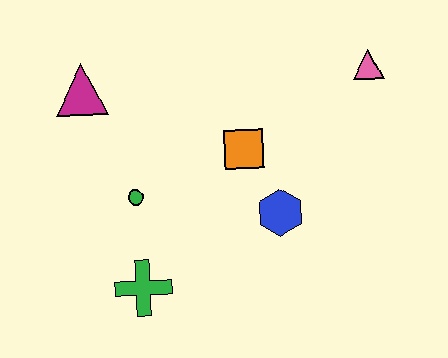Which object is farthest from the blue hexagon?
The magenta triangle is farthest from the blue hexagon.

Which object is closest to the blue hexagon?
The orange square is closest to the blue hexagon.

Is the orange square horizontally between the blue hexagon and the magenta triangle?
Yes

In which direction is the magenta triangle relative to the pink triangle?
The magenta triangle is to the left of the pink triangle.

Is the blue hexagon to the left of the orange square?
No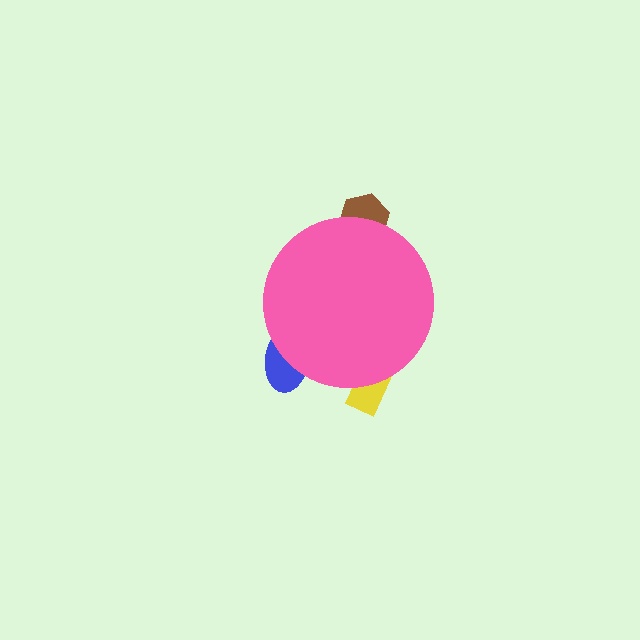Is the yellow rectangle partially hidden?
Yes, the yellow rectangle is partially hidden behind the pink circle.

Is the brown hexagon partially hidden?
Yes, the brown hexagon is partially hidden behind the pink circle.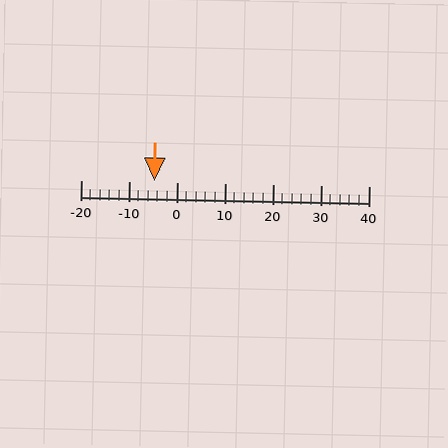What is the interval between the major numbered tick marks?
The major tick marks are spaced 10 units apart.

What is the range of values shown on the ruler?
The ruler shows values from -20 to 40.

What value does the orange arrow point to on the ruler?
The orange arrow points to approximately -5.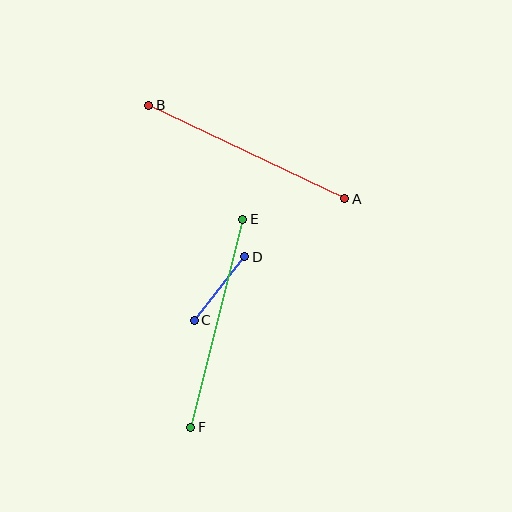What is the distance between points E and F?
The distance is approximately 215 pixels.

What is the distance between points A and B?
The distance is approximately 217 pixels.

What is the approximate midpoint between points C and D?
The midpoint is at approximately (220, 288) pixels.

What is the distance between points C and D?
The distance is approximately 81 pixels.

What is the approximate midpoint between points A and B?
The midpoint is at approximately (247, 152) pixels.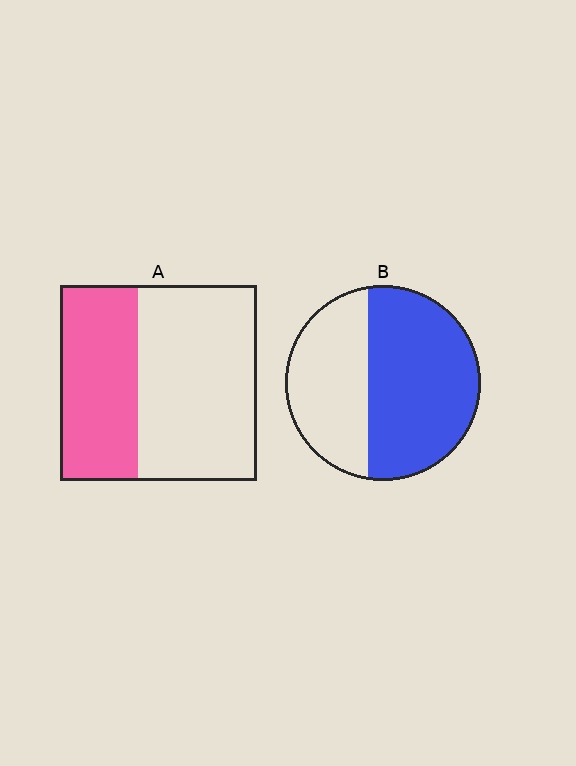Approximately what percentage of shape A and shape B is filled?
A is approximately 40% and B is approximately 60%.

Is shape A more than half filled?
No.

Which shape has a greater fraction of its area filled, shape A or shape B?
Shape B.